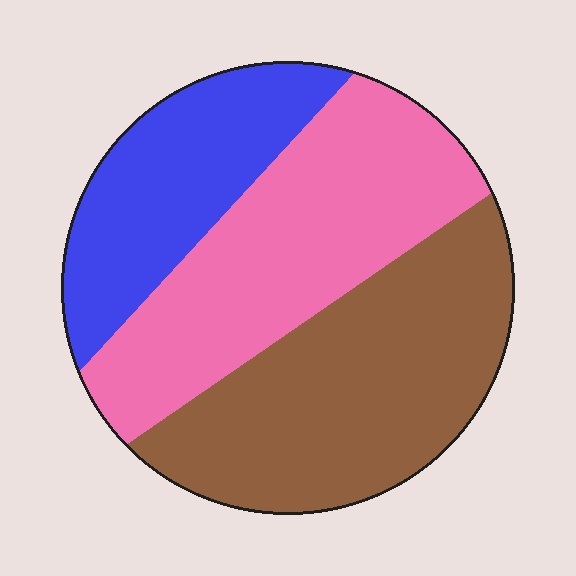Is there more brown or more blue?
Brown.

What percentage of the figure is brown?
Brown takes up about two fifths (2/5) of the figure.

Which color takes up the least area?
Blue, at roughly 25%.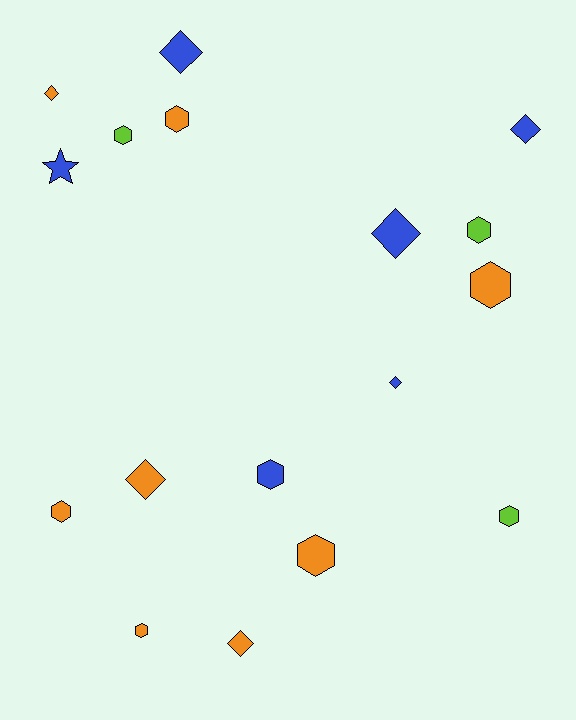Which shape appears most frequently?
Hexagon, with 9 objects.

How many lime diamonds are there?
There are no lime diamonds.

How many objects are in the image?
There are 17 objects.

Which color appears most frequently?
Orange, with 8 objects.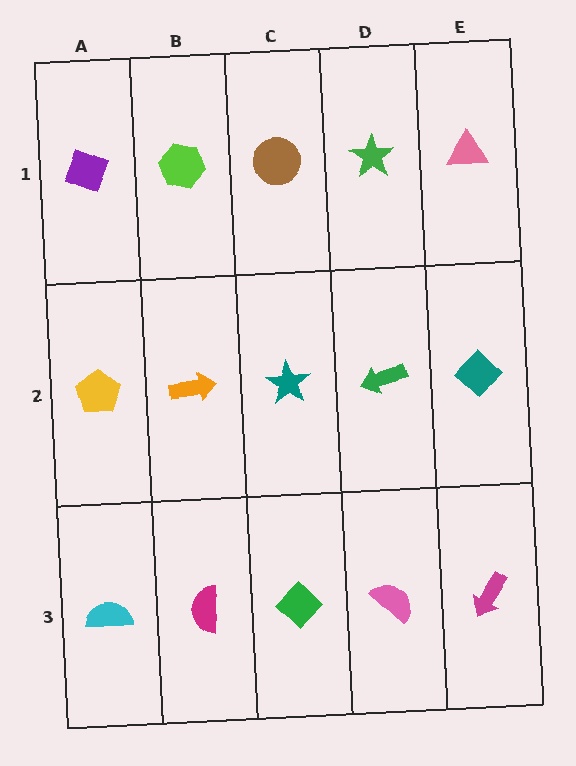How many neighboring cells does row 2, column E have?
3.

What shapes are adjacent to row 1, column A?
A yellow pentagon (row 2, column A), a lime hexagon (row 1, column B).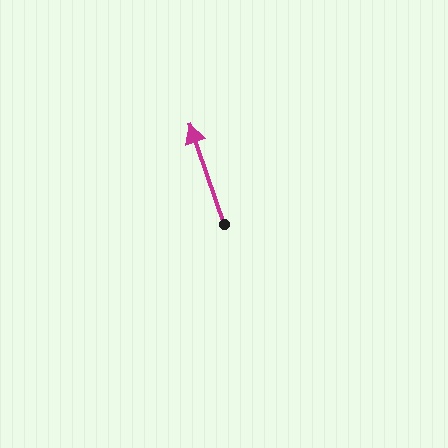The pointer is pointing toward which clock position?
Roughly 11 o'clock.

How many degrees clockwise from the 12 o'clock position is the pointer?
Approximately 341 degrees.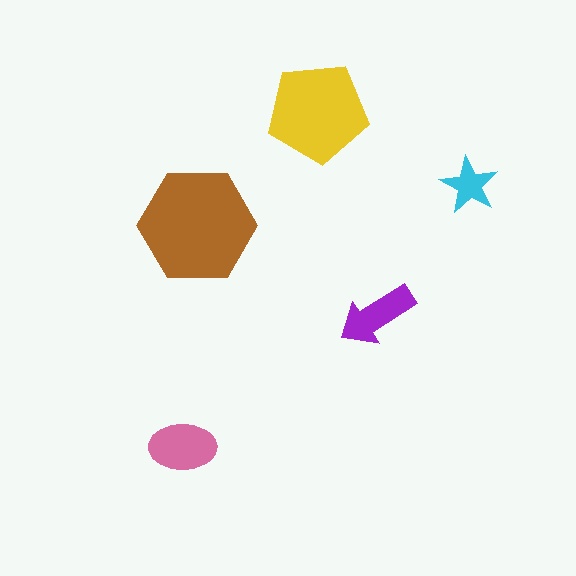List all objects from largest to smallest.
The brown hexagon, the yellow pentagon, the pink ellipse, the purple arrow, the cyan star.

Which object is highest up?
The yellow pentagon is topmost.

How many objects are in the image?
There are 5 objects in the image.